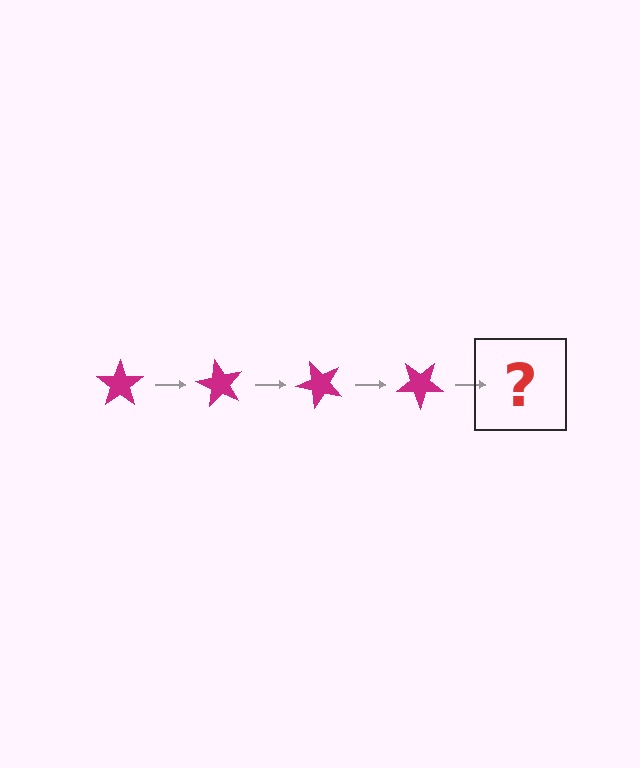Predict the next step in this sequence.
The next step is a magenta star rotated 240 degrees.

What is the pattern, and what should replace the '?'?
The pattern is that the star rotates 60 degrees each step. The '?' should be a magenta star rotated 240 degrees.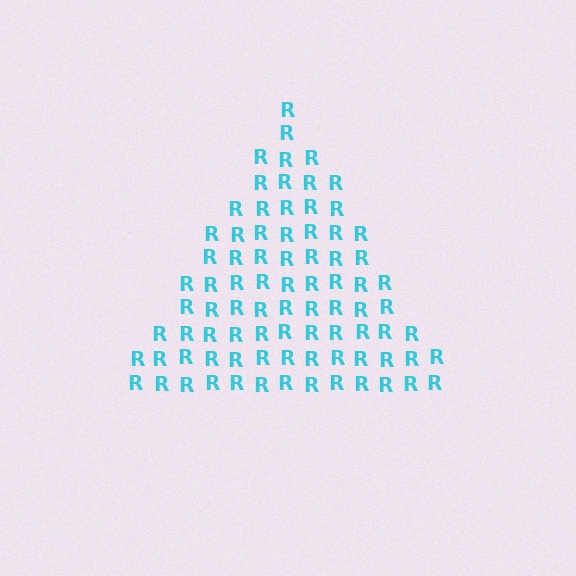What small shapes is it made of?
It is made of small letter R's.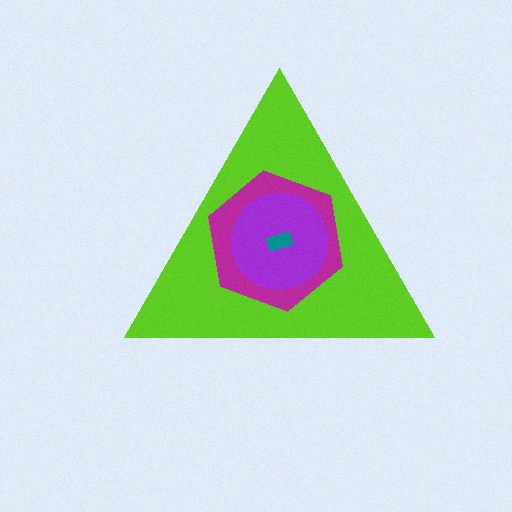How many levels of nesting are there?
4.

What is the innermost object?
The teal rectangle.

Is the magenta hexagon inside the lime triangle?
Yes.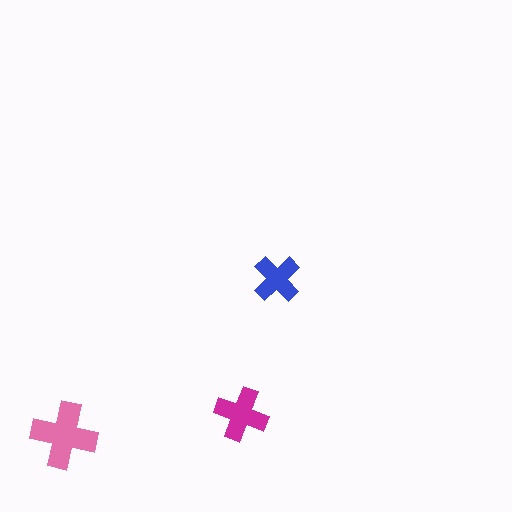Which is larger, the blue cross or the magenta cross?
The magenta one.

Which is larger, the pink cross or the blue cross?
The pink one.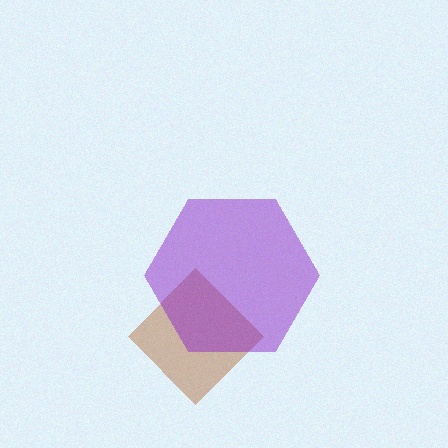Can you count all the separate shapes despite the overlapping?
Yes, there are 2 separate shapes.